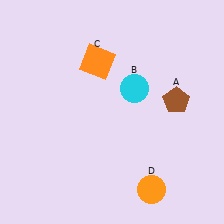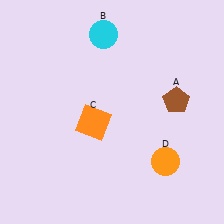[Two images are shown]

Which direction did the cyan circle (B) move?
The cyan circle (B) moved up.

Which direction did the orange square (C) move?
The orange square (C) moved down.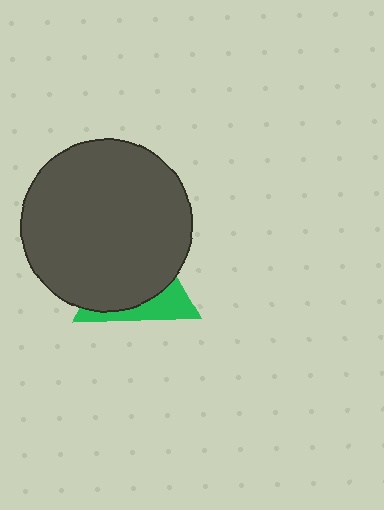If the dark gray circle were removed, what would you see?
You would see the complete green triangle.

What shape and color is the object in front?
The object in front is a dark gray circle.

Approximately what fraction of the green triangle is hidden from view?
Roughly 70% of the green triangle is hidden behind the dark gray circle.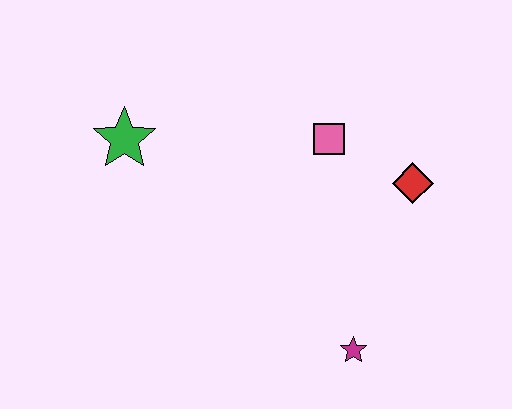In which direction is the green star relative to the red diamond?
The green star is to the left of the red diamond.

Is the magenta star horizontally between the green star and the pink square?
No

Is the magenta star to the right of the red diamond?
No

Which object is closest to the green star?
The pink square is closest to the green star.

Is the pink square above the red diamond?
Yes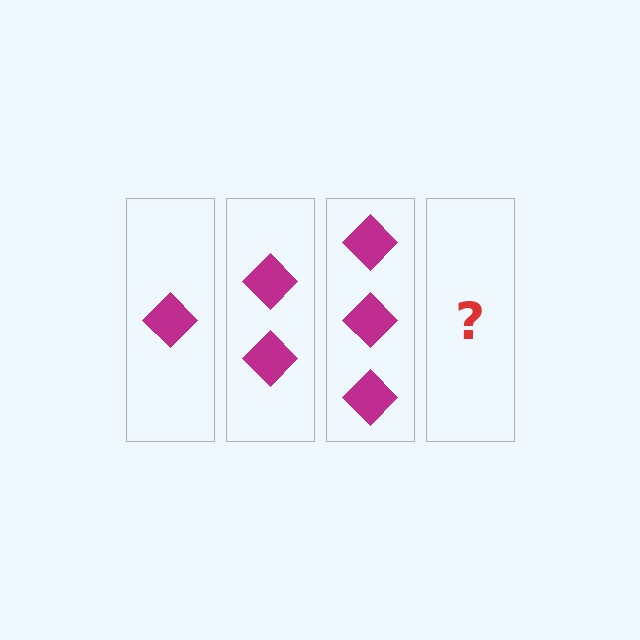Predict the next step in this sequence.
The next step is 4 diamonds.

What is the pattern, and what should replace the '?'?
The pattern is that each step adds one more diamond. The '?' should be 4 diamonds.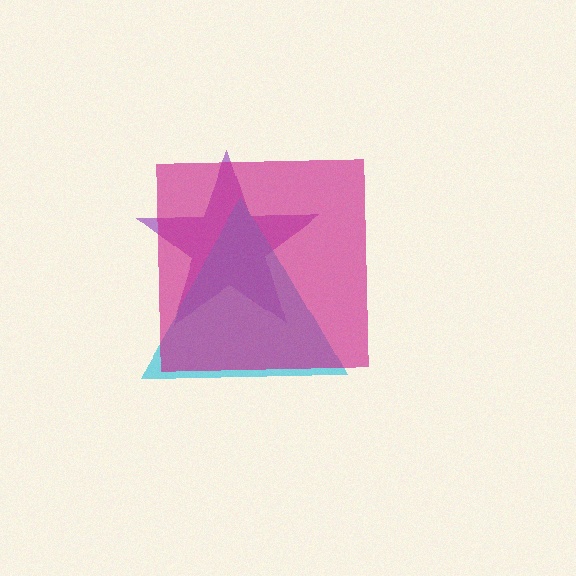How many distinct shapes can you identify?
There are 3 distinct shapes: a purple star, a cyan triangle, a magenta square.